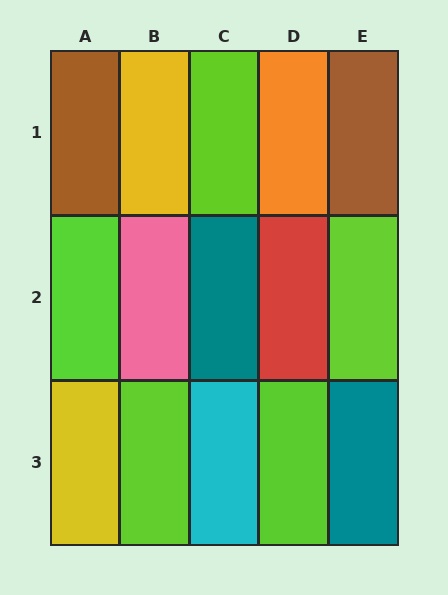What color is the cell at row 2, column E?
Lime.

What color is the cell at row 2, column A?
Lime.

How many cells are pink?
1 cell is pink.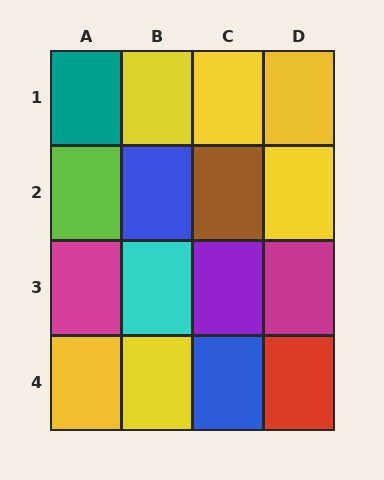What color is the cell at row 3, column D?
Magenta.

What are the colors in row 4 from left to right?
Yellow, yellow, blue, red.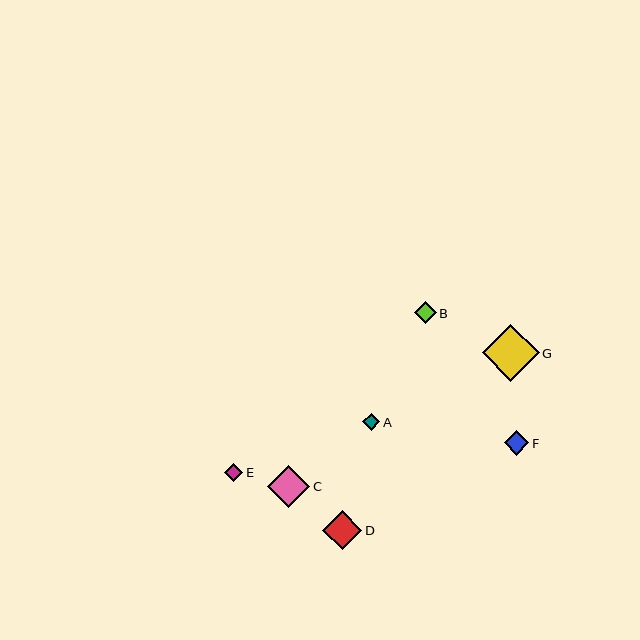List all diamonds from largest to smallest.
From largest to smallest: G, C, D, F, B, E, A.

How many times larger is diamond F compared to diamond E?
Diamond F is approximately 1.4 times the size of diamond E.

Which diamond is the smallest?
Diamond A is the smallest with a size of approximately 17 pixels.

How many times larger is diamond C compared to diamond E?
Diamond C is approximately 2.4 times the size of diamond E.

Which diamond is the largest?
Diamond G is the largest with a size of approximately 57 pixels.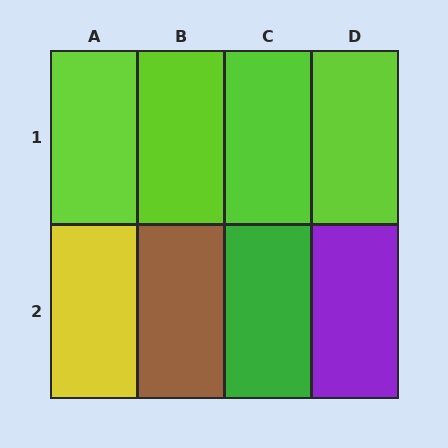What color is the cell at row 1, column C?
Lime.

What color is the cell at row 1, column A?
Lime.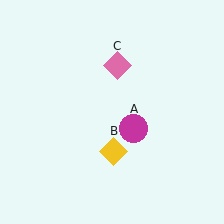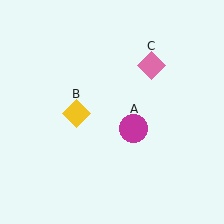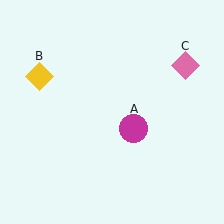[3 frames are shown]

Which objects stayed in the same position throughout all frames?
Magenta circle (object A) remained stationary.